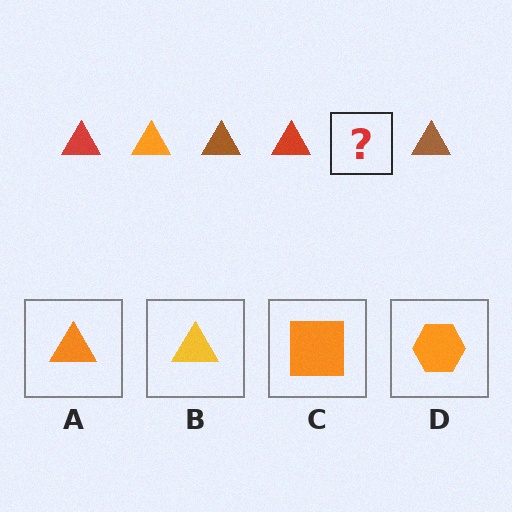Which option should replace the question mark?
Option A.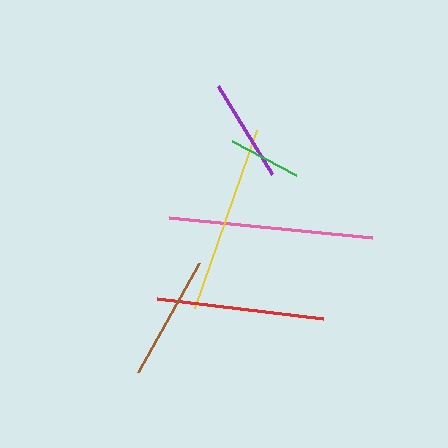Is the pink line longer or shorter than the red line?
The pink line is longer than the red line.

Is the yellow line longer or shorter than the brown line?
The yellow line is longer than the brown line.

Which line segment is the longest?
The pink line is the longest at approximately 205 pixels.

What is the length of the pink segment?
The pink segment is approximately 205 pixels long.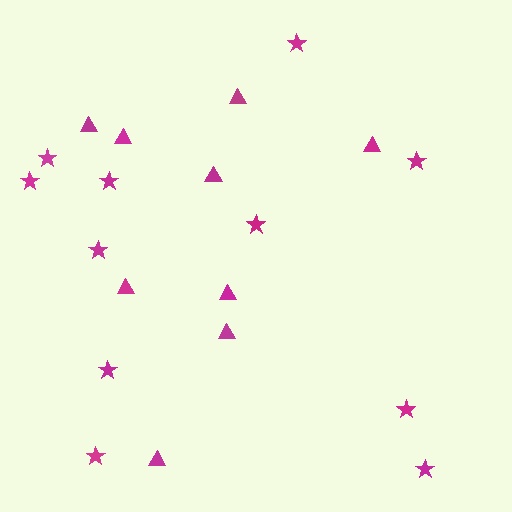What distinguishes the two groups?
There are 2 groups: one group of triangles (9) and one group of stars (11).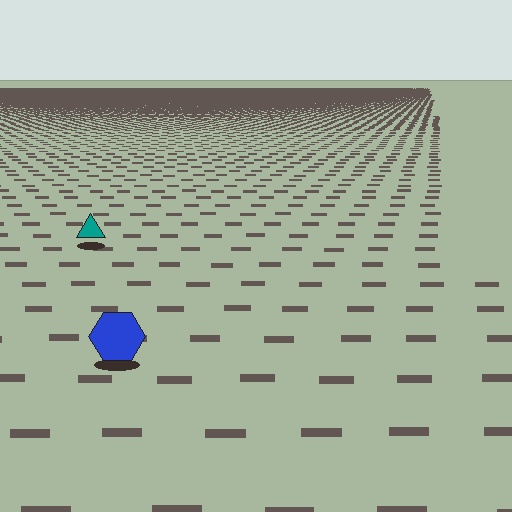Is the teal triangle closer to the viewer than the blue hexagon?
No. The blue hexagon is closer — you can tell from the texture gradient: the ground texture is coarser near it.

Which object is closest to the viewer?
The blue hexagon is closest. The texture marks near it are larger and more spread out.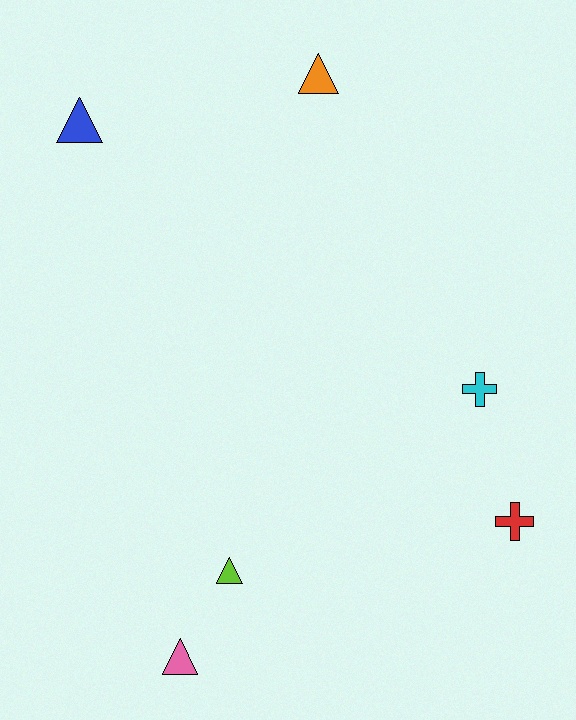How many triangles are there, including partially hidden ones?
There are 4 triangles.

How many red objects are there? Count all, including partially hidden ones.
There is 1 red object.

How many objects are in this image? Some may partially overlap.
There are 6 objects.